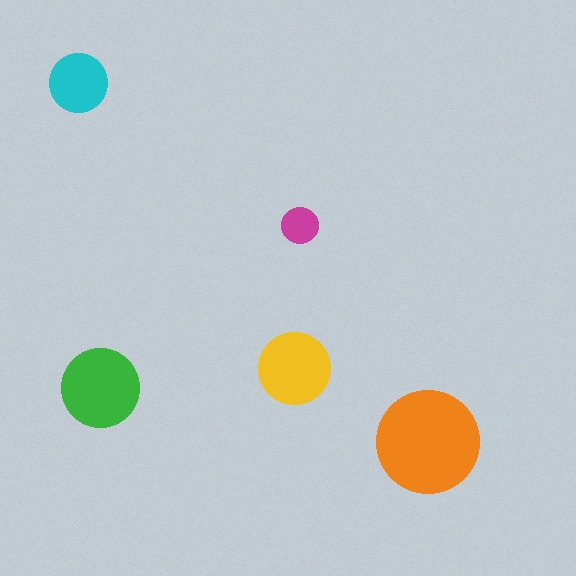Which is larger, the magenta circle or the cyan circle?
The cyan one.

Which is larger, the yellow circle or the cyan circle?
The yellow one.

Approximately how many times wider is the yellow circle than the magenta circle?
About 2 times wider.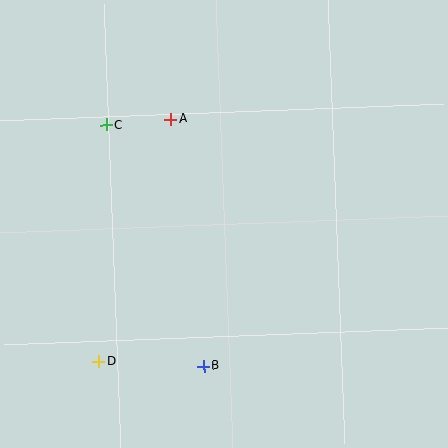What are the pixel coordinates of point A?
Point A is at (171, 119).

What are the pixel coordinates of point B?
Point B is at (204, 366).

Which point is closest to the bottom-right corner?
Point B is closest to the bottom-right corner.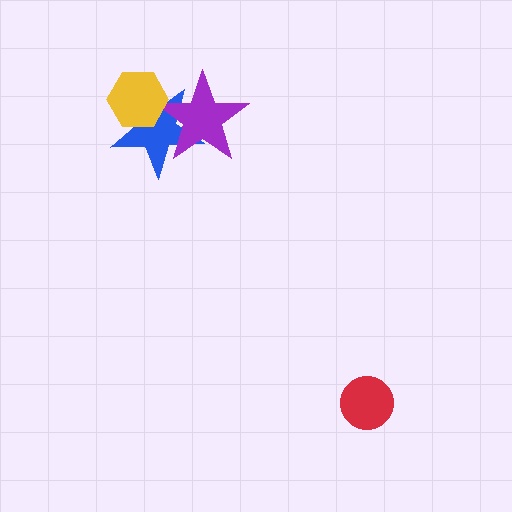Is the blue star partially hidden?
Yes, it is partially covered by another shape.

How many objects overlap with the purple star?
2 objects overlap with the purple star.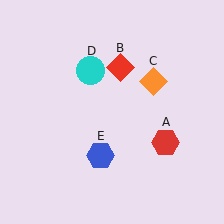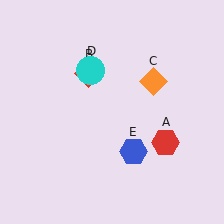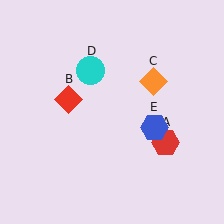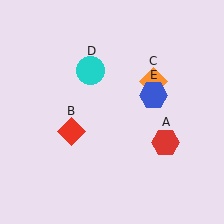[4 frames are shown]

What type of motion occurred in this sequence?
The red diamond (object B), blue hexagon (object E) rotated counterclockwise around the center of the scene.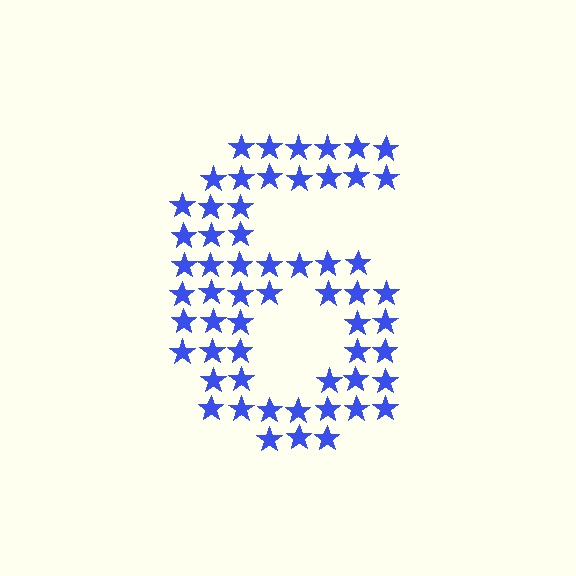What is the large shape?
The large shape is the digit 6.